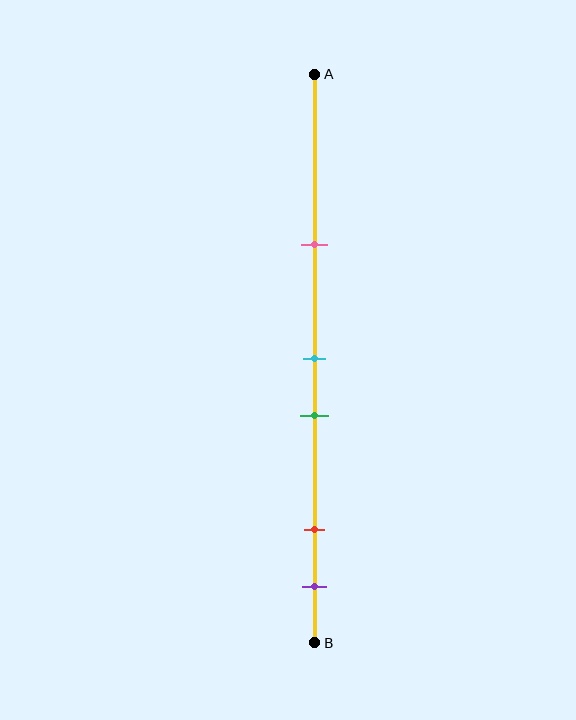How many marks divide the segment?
There are 5 marks dividing the segment.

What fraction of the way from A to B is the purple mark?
The purple mark is approximately 90% (0.9) of the way from A to B.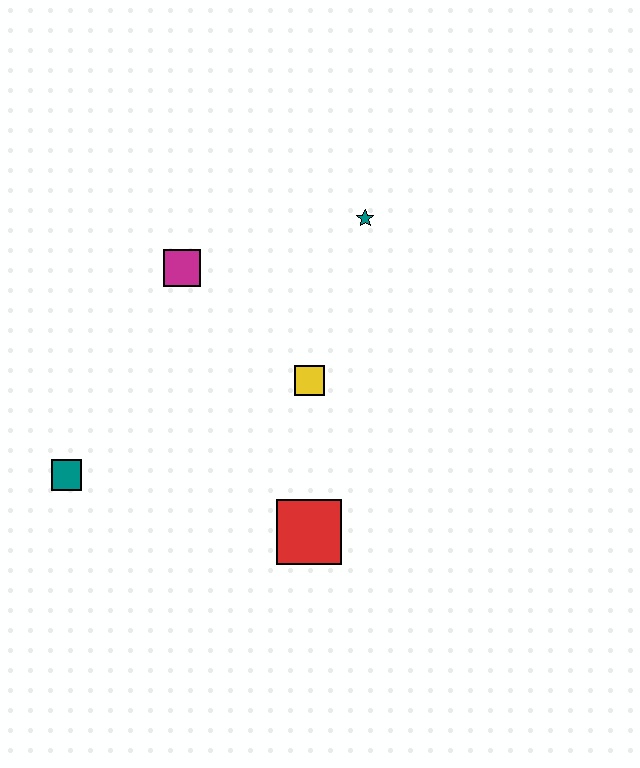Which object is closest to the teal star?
The yellow square is closest to the teal star.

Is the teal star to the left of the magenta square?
No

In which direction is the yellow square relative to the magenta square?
The yellow square is to the right of the magenta square.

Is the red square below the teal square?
Yes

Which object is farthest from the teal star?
The teal square is farthest from the teal star.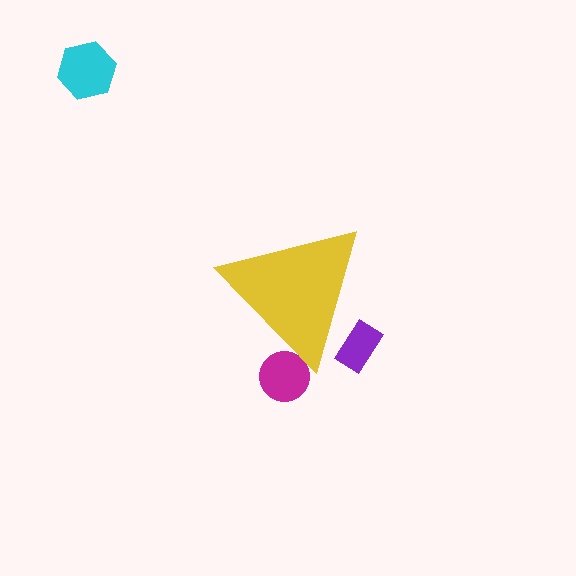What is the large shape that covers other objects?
A yellow triangle.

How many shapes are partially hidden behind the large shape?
2 shapes are partially hidden.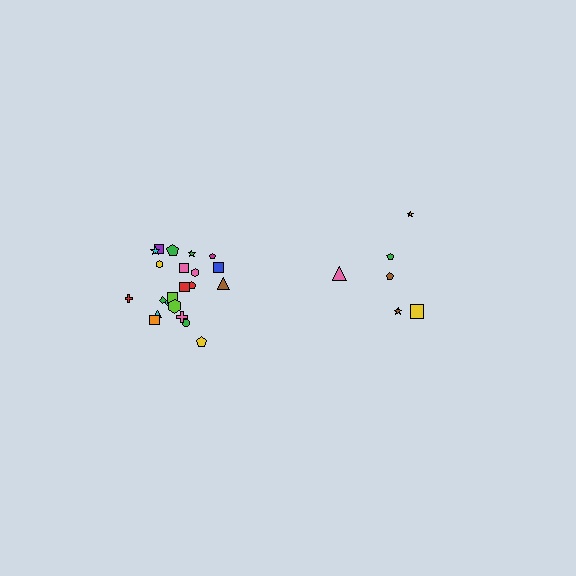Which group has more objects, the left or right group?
The left group.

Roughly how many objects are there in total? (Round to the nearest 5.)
Roughly 30 objects in total.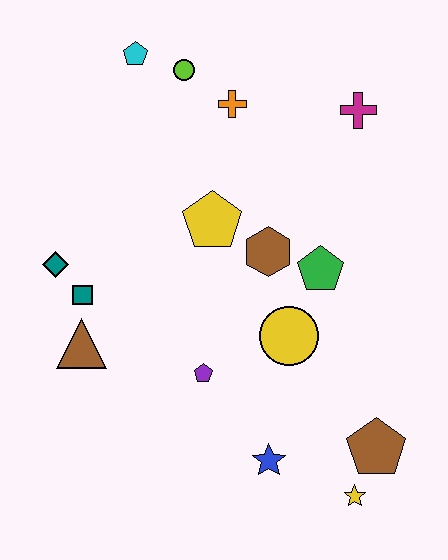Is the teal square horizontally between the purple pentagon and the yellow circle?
No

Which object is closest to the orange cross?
The lime circle is closest to the orange cross.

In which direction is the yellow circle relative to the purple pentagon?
The yellow circle is to the right of the purple pentagon.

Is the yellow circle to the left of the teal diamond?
No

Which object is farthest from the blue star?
The cyan pentagon is farthest from the blue star.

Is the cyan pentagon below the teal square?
No